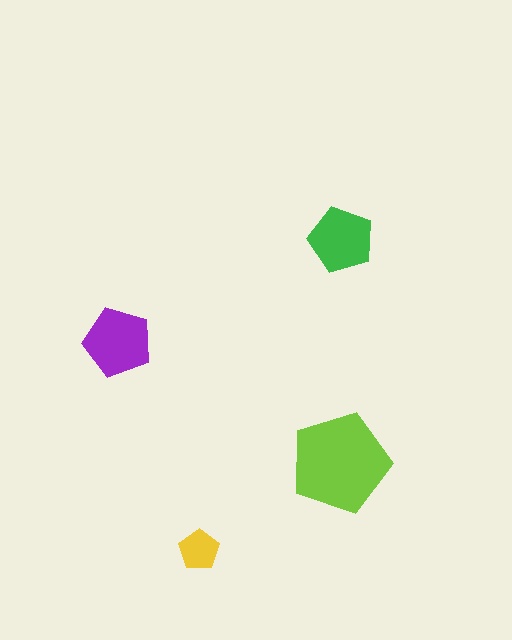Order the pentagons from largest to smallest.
the lime one, the purple one, the green one, the yellow one.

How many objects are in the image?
There are 4 objects in the image.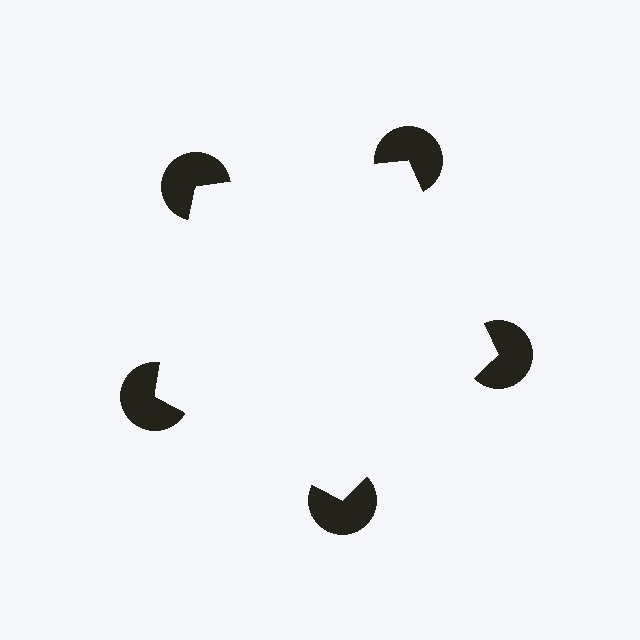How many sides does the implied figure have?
5 sides.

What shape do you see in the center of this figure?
An illusory pentagon — its edges are inferred from the aligned wedge cuts in the pac-man discs, not physically drawn.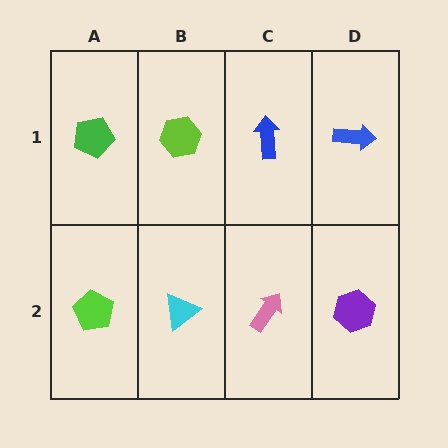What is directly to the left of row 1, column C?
A lime hexagon.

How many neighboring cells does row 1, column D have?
2.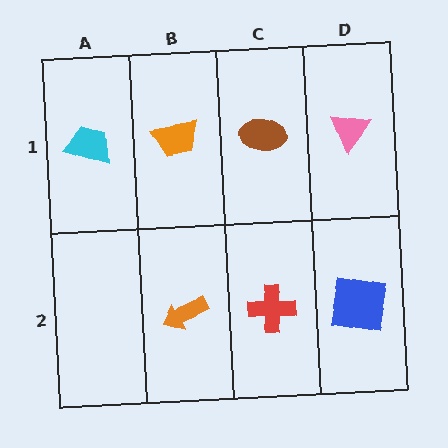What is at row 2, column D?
A blue square.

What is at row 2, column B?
An orange arrow.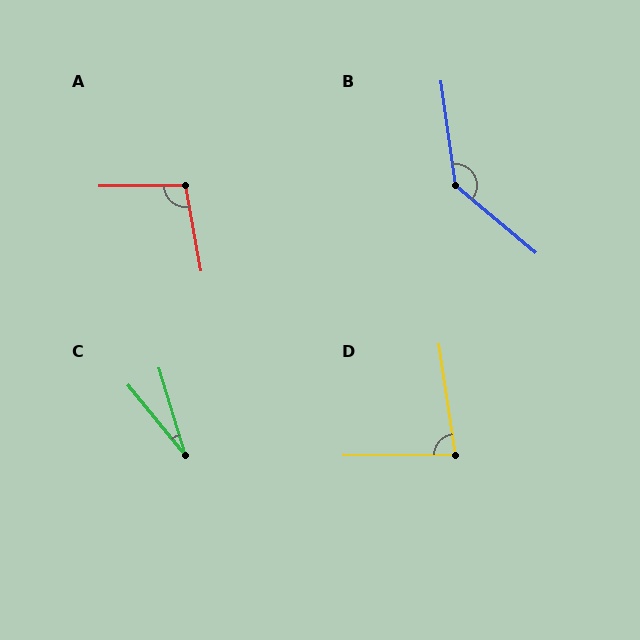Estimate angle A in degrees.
Approximately 100 degrees.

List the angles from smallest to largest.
C (22°), D (81°), A (100°), B (138°).